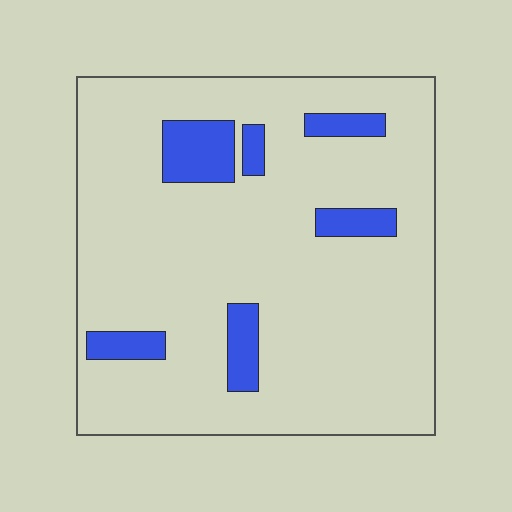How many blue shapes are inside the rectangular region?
6.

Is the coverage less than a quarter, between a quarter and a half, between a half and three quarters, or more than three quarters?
Less than a quarter.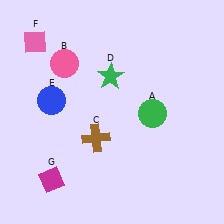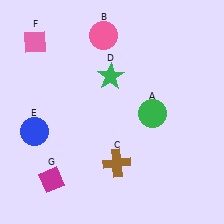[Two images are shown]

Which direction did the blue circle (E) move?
The blue circle (E) moved down.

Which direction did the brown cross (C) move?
The brown cross (C) moved down.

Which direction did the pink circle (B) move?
The pink circle (B) moved right.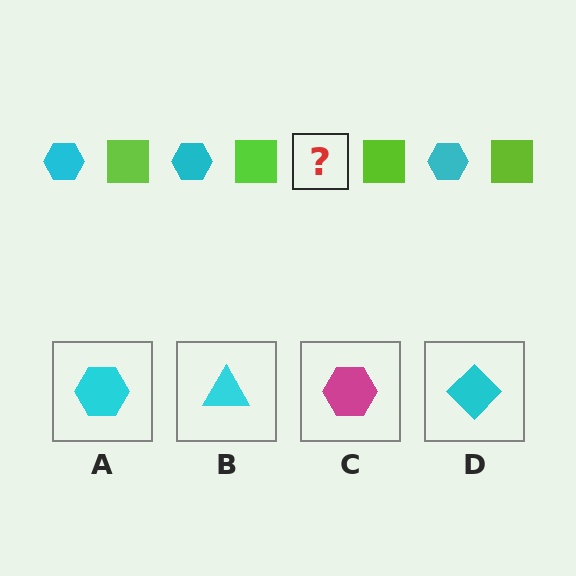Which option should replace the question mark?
Option A.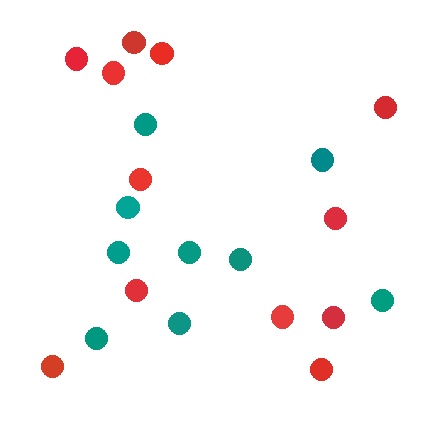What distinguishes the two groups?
There are 2 groups: one group of teal circles (9) and one group of red circles (12).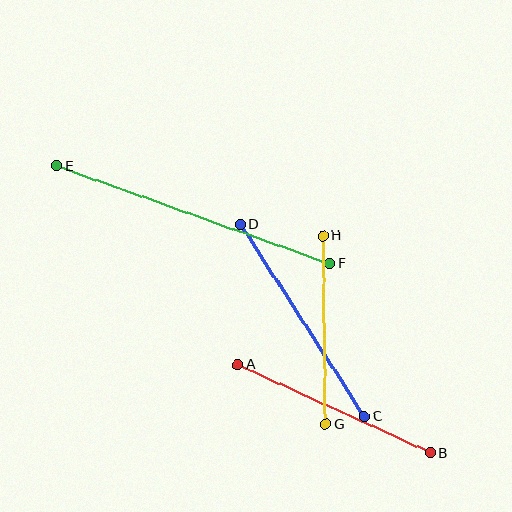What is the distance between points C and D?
The distance is approximately 229 pixels.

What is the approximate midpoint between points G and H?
The midpoint is at approximately (324, 330) pixels.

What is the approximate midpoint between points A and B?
The midpoint is at approximately (334, 409) pixels.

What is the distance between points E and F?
The distance is approximately 290 pixels.